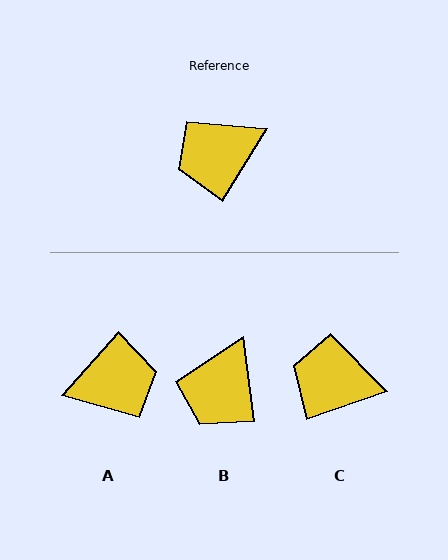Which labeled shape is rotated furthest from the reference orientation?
A, about 169 degrees away.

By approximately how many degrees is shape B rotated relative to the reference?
Approximately 39 degrees counter-clockwise.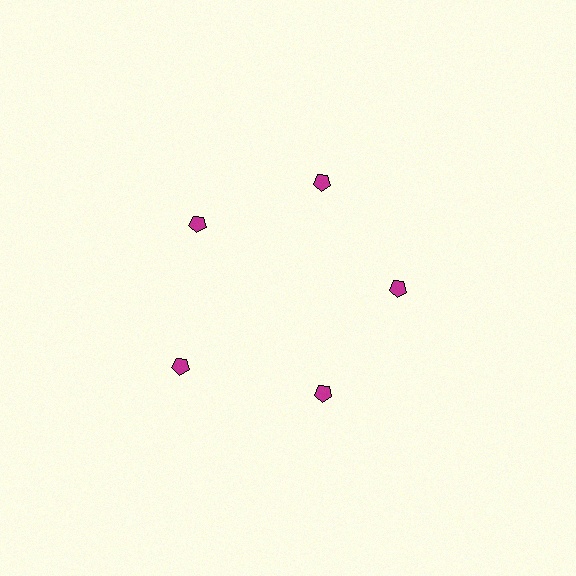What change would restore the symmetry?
The symmetry would be restored by moving it inward, back onto the ring so that all 5 pentagons sit at equal angles and equal distance from the center.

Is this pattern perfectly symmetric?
No. The 5 magenta pentagons are arranged in a ring, but one element near the 8 o'clock position is pushed outward from the center, breaking the 5-fold rotational symmetry.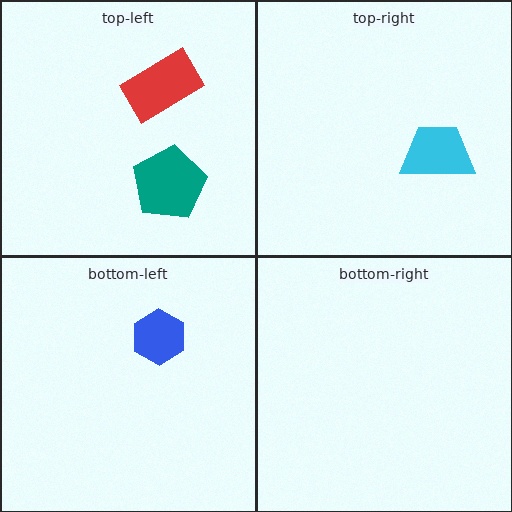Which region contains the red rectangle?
The top-left region.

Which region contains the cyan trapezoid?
The top-right region.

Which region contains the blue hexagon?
The bottom-left region.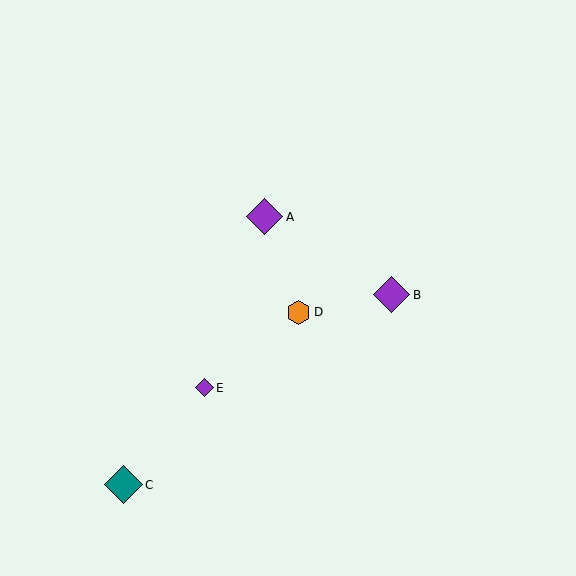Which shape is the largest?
The teal diamond (labeled C) is the largest.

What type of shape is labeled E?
Shape E is a purple diamond.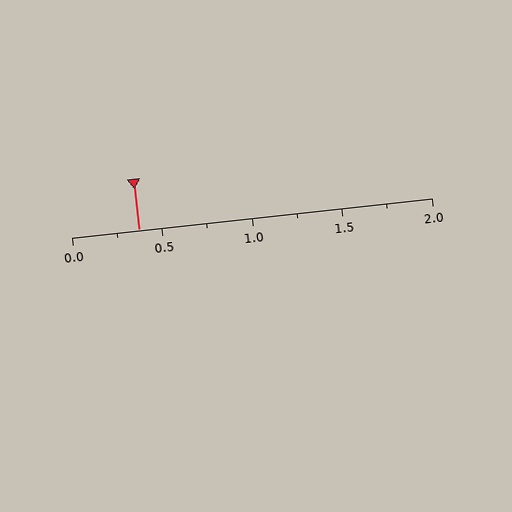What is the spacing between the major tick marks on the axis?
The major ticks are spaced 0.5 apart.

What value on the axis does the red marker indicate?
The marker indicates approximately 0.38.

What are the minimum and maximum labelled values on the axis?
The axis runs from 0.0 to 2.0.